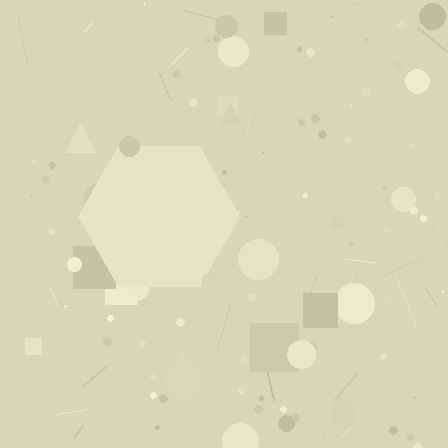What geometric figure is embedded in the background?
A hexagon is embedded in the background.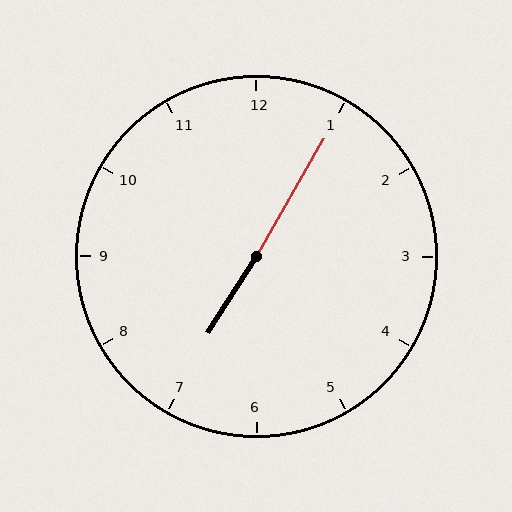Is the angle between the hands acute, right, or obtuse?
It is obtuse.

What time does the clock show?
7:05.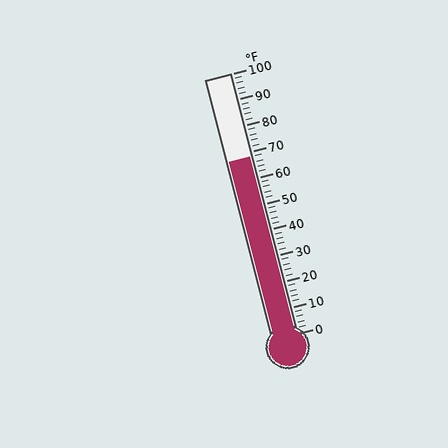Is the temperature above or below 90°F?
The temperature is below 90°F.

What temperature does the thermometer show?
The thermometer shows approximately 68°F.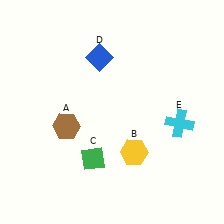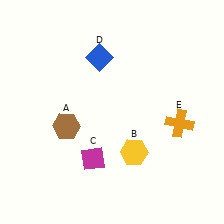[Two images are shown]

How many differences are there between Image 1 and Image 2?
There are 2 differences between the two images.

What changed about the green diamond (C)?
In Image 1, C is green. In Image 2, it changed to magenta.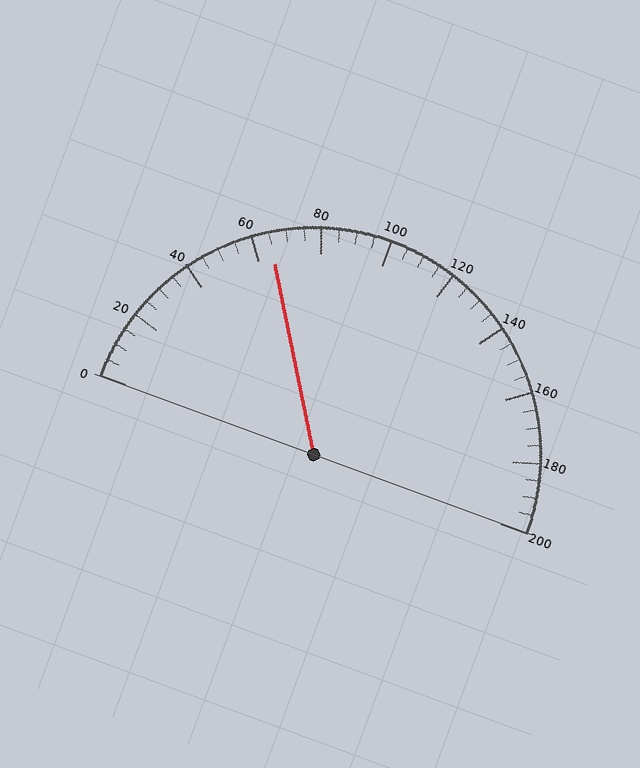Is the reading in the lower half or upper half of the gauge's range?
The reading is in the lower half of the range (0 to 200).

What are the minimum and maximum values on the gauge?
The gauge ranges from 0 to 200.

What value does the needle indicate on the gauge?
The needle indicates approximately 65.